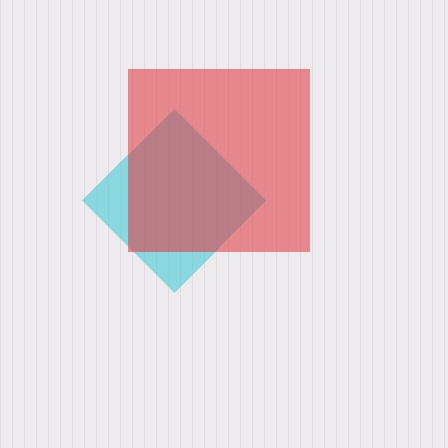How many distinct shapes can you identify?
There are 2 distinct shapes: a cyan diamond, a red square.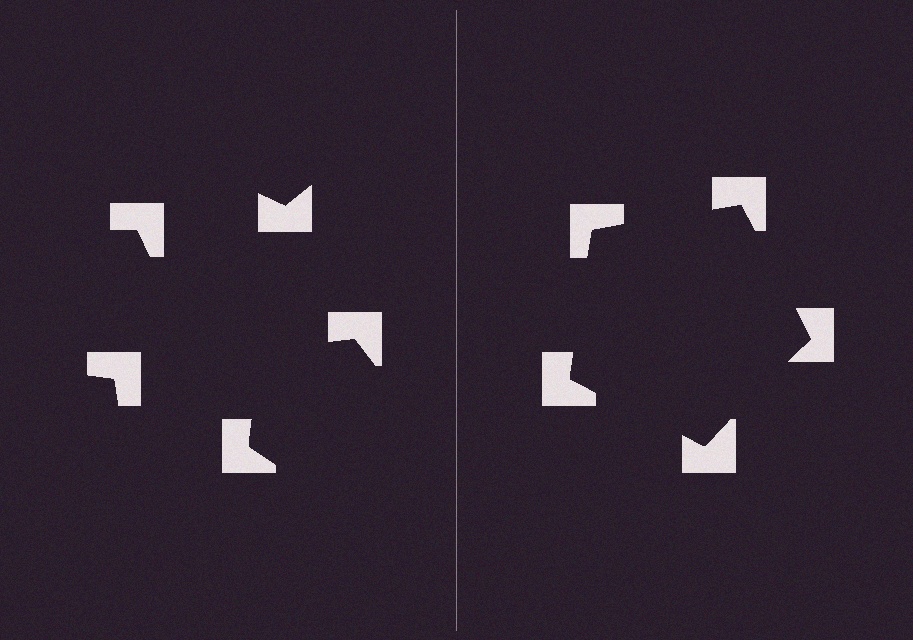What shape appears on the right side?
An illusory pentagon.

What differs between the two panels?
The notched squares are positioned identically on both sides; only the wedge orientations differ. On the right they align to a pentagon; on the left they are misaligned.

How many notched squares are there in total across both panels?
10 — 5 on each side.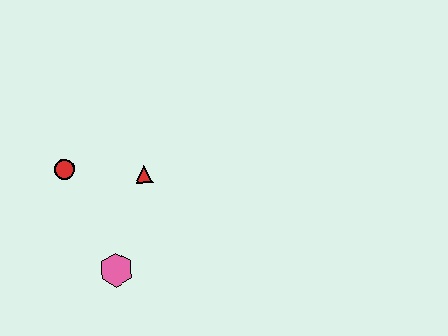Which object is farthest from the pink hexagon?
The red circle is farthest from the pink hexagon.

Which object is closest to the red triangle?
The red circle is closest to the red triangle.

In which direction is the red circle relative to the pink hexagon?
The red circle is above the pink hexagon.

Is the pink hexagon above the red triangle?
No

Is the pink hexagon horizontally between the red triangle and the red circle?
Yes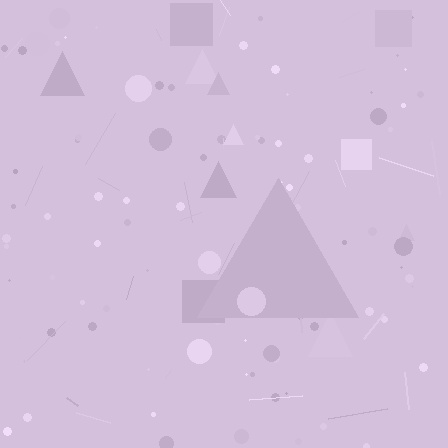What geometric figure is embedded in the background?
A triangle is embedded in the background.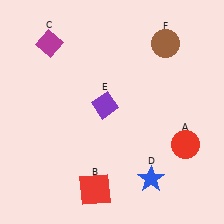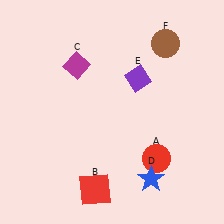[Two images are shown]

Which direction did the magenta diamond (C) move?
The magenta diamond (C) moved right.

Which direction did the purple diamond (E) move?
The purple diamond (E) moved right.